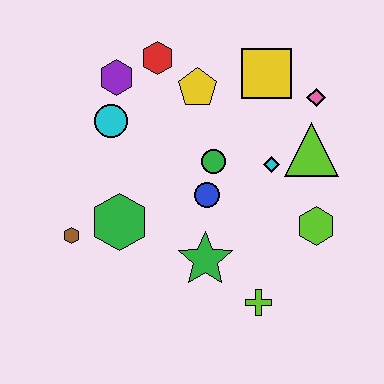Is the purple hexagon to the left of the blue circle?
Yes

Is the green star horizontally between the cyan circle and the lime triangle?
Yes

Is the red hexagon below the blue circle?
No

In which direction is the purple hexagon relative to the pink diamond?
The purple hexagon is to the left of the pink diamond.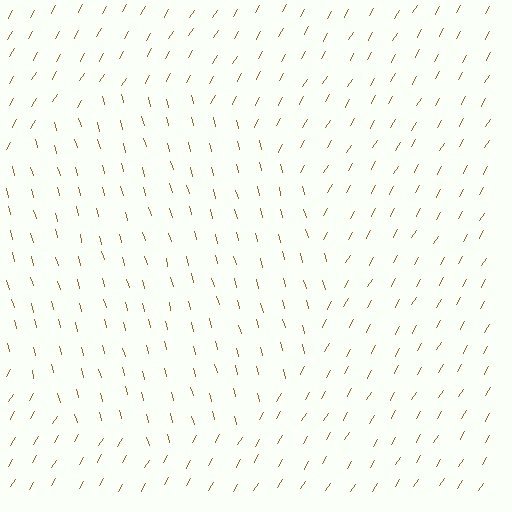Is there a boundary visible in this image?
Yes, there is a texture boundary formed by a change in line orientation.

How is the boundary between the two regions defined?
The boundary is defined purely by a change in line orientation (approximately 45 degrees difference). All lines are the same color and thickness.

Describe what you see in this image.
The image is filled with small brown line segments. A circle region in the image has lines oriented differently from the surrounding lines, creating a visible texture boundary.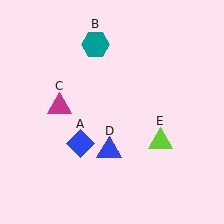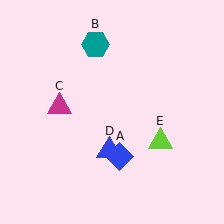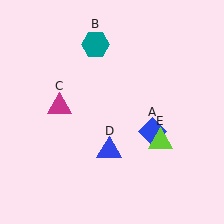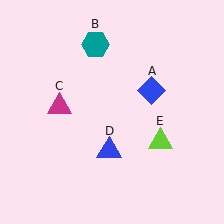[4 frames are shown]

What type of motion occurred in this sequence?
The blue diamond (object A) rotated counterclockwise around the center of the scene.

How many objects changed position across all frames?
1 object changed position: blue diamond (object A).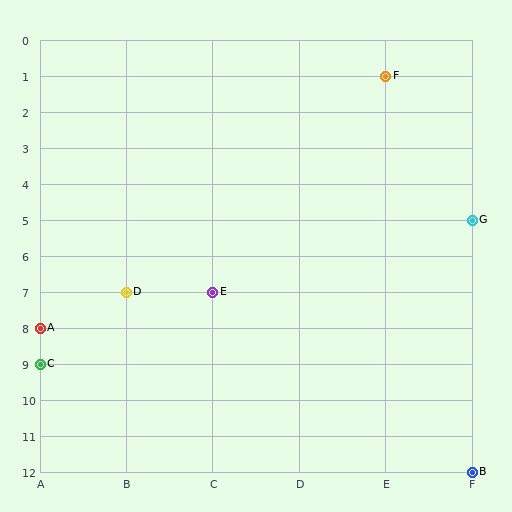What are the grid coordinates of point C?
Point C is at grid coordinates (A, 9).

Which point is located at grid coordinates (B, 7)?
Point D is at (B, 7).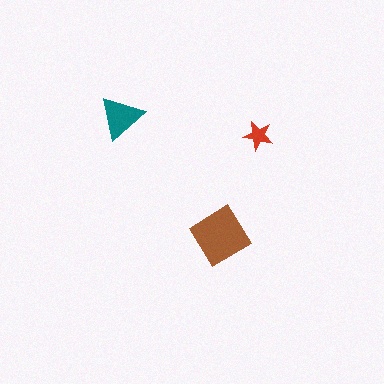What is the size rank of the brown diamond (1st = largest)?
1st.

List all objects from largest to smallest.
The brown diamond, the teal triangle, the red star.